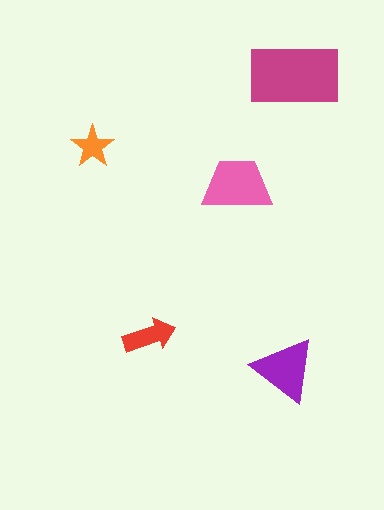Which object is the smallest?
The orange star.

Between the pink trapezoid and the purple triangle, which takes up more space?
The pink trapezoid.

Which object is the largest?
The magenta rectangle.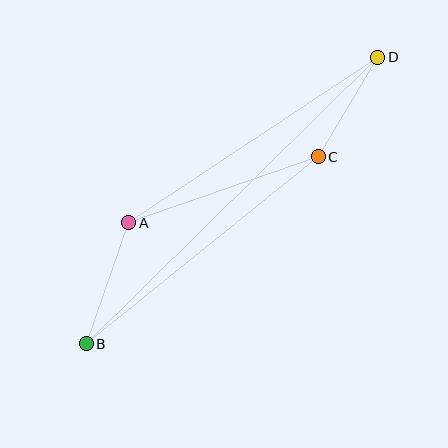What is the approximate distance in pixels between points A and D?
The distance between A and D is approximately 299 pixels.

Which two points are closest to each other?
Points C and D are closest to each other.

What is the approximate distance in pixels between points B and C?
The distance between B and C is approximately 298 pixels.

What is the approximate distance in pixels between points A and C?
The distance between A and C is approximately 201 pixels.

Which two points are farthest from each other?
Points B and D are farthest from each other.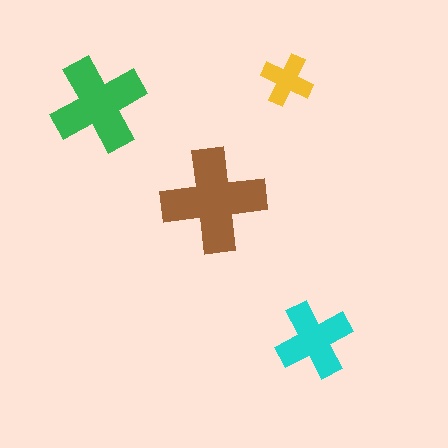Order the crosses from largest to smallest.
the brown one, the green one, the cyan one, the yellow one.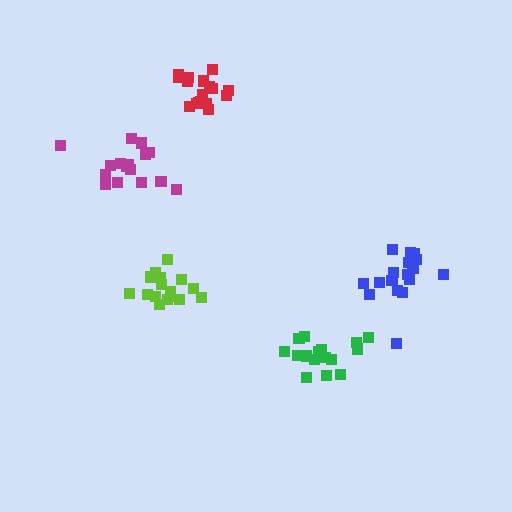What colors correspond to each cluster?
The clusters are colored: lime, blue, magenta, red, green.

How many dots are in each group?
Group 1: 16 dots, Group 2: 17 dots, Group 3: 16 dots, Group 4: 17 dots, Group 5: 17 dots (83 total).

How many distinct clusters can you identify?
There are 5 distinct clusters.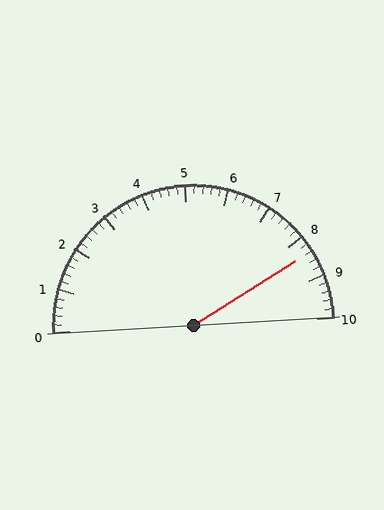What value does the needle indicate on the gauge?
The needle indicates approximately 8.4.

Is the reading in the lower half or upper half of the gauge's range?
The reading is in the upper half of the range (0 to 10).